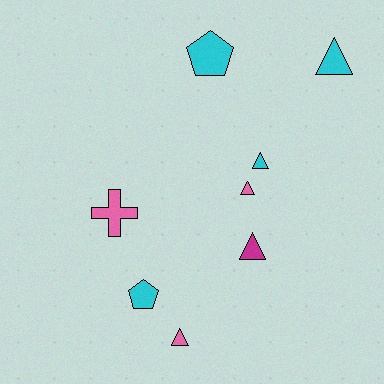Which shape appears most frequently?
Triangle, with 5 objects.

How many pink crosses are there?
There is 1 pink cross.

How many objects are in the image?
There are 8 objects.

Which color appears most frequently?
Cyan, with 4 objects.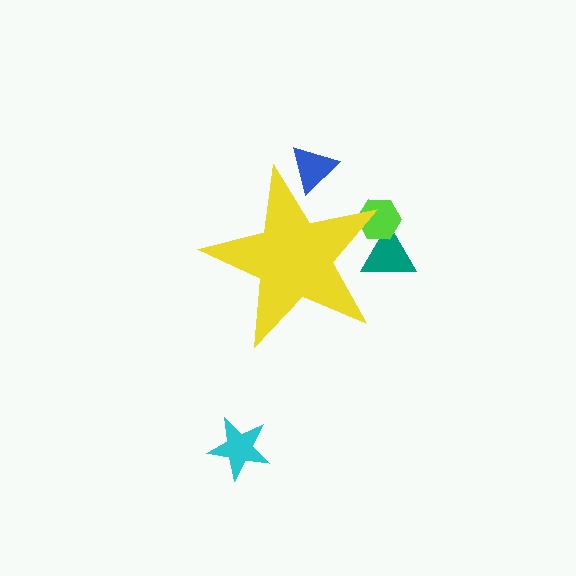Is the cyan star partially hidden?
No, the cyan star is fully visible.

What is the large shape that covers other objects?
A yellow star.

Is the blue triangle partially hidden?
Yes, the blue triangle is partially hidden behind the yellow star.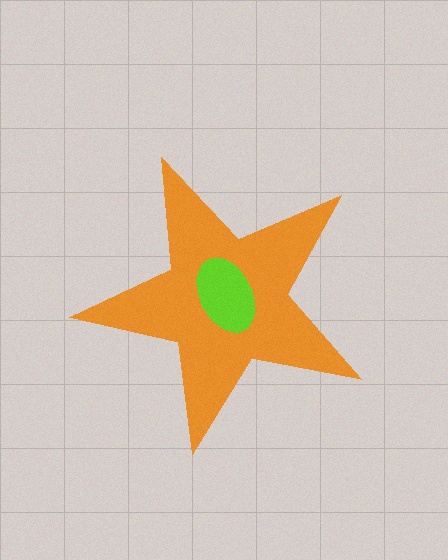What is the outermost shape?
The orange star.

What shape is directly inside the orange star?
The lime ellipse.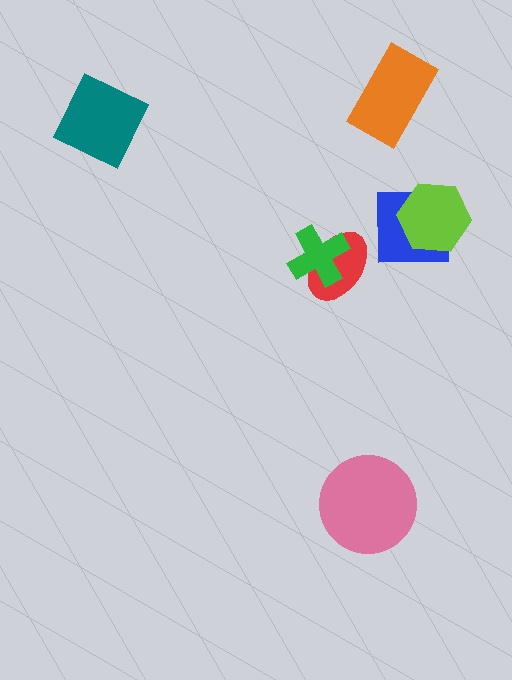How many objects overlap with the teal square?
0 objects overlap with the teal square.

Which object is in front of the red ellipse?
The green cross is in front of the red ellipse.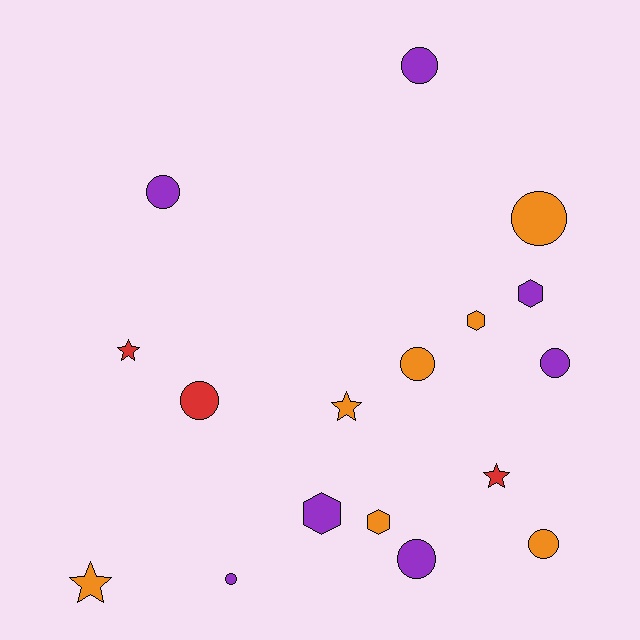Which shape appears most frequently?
Circle, with 9 objects.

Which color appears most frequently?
Orange, with 7 objects.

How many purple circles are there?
There are 5 purple circles.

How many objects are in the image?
There are 17 objects.